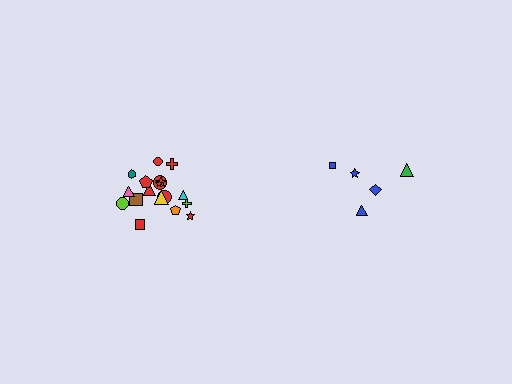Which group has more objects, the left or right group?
The left group.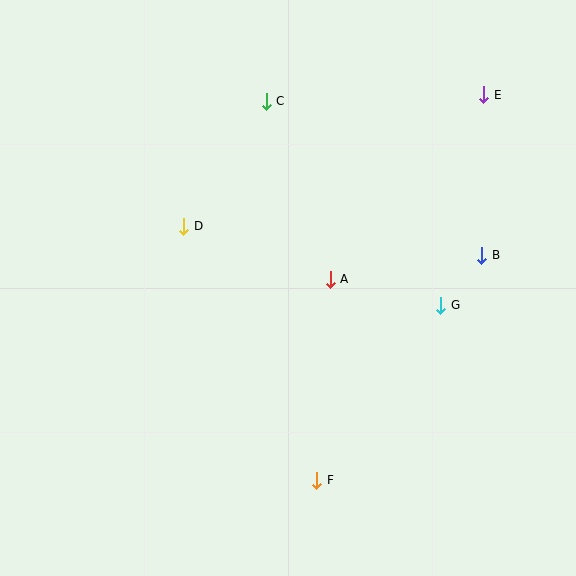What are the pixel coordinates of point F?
Point F is at (317, 480).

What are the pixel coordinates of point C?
Point C is at (266, 101).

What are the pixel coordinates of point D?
Point D is at (184, 226).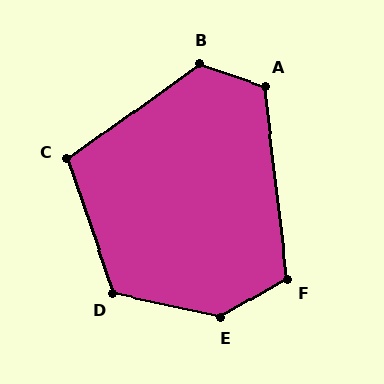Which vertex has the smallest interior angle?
C, at approximately 107 degrees.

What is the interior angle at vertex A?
Approximately 115 degrees (obtuse).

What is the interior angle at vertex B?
Approximately 125 degrees (obtuse).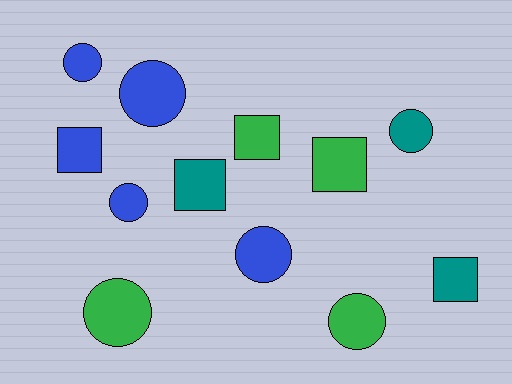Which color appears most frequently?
Blue, with 5 objects.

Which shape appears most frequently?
Circle, with 7 objects.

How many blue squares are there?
There is 1 blue square.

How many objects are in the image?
There are 12 objects.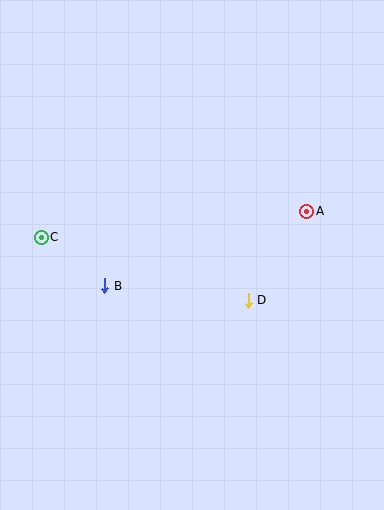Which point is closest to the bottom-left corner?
Point B is closest to the bottom-left corner.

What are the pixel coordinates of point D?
Point D is at (248, 300).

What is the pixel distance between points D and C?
The distance between D and C is 217 pixels.